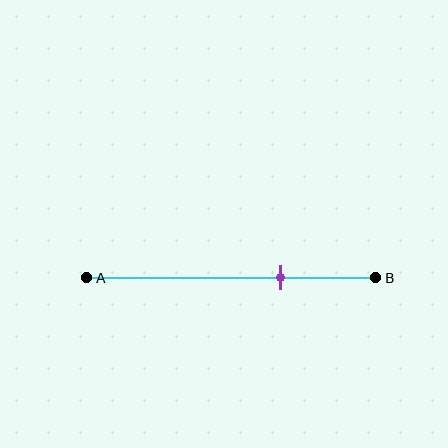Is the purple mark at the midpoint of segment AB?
No, the mark is at about 65% from A, not at the 50% midpoint.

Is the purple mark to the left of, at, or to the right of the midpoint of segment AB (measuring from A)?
The purple mark is to the right of the midpoint of segment AB.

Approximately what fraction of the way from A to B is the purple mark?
The purple mark is approximately 65% of the way from A to B.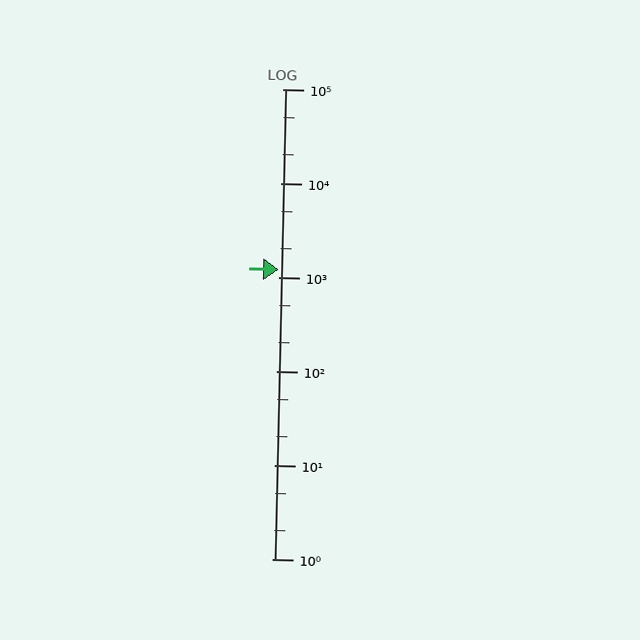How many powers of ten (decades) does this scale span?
The scale spans 5 decades, from 1 to 100000.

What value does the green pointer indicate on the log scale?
The pointer indicates approximately 1200.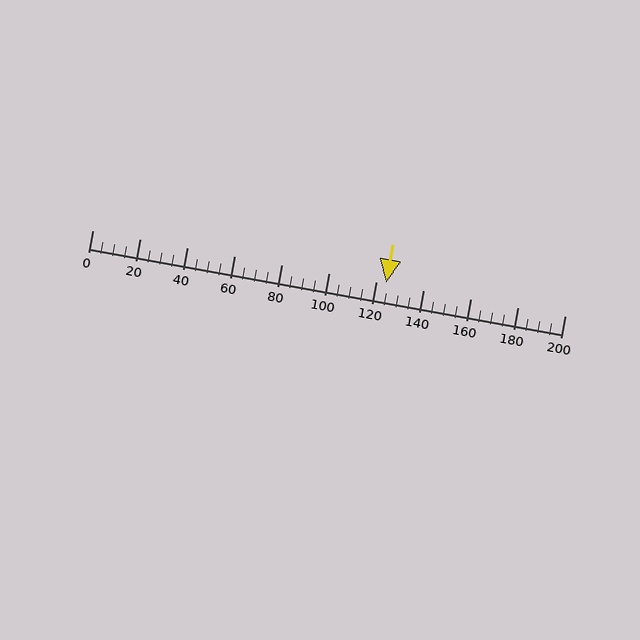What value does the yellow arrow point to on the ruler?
The yellow arrow points to approximately 124.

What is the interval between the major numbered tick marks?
The major tick marks are spaced 20 units apart.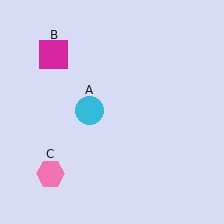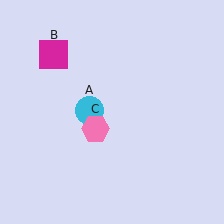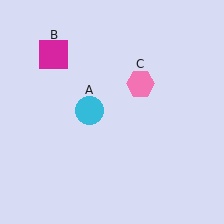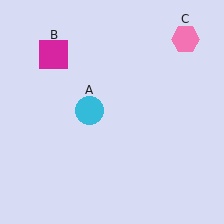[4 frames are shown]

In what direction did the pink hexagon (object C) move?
The pink hexagon (object C) moved up and to the right.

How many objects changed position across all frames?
1 object changed position: pink hexagon (object C).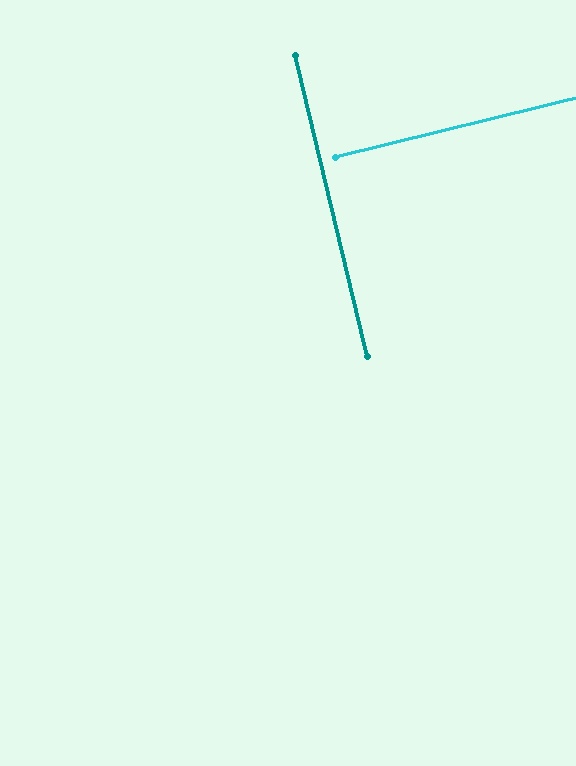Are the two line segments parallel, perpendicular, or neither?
Perpendicular — they meet at approximately 90°.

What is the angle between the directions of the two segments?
Approximately 90 degrees.